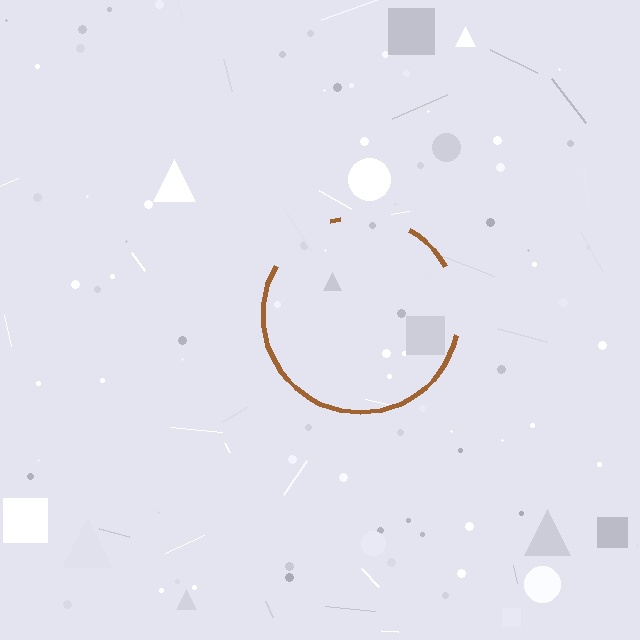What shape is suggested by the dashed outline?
The dashed outline suggests a circle.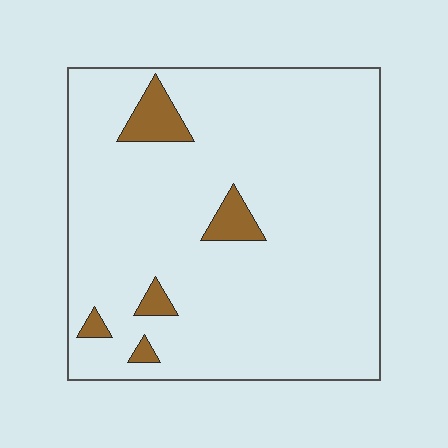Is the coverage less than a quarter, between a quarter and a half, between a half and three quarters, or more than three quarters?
Less than a quarter.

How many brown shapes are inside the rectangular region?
5.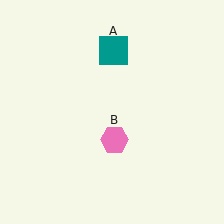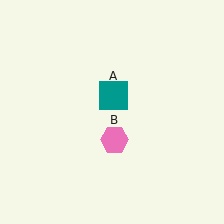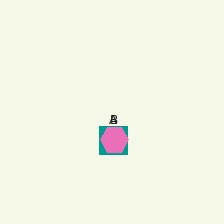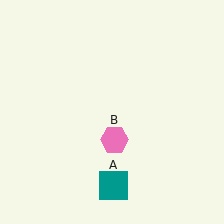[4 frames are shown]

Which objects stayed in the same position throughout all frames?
Pink hexagon (object B) remained stationary.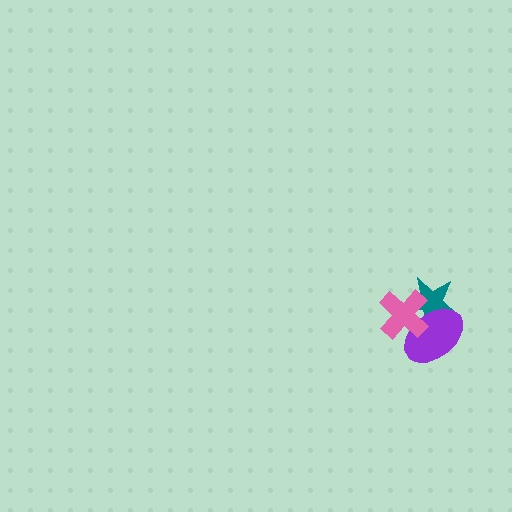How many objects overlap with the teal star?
2 objects overlap with the teal star.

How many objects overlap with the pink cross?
2 objects overlap with the pink cross.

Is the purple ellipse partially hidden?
Yes, it is partially covered by another shape.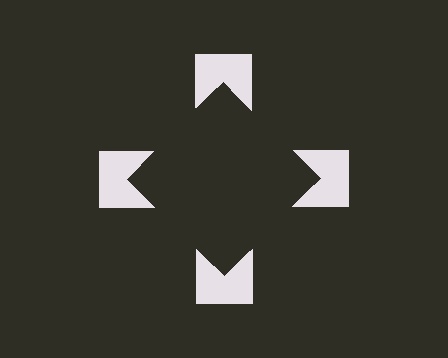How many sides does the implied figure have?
4 sides.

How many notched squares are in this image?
There are 4 — one at each vertex of the illusory square.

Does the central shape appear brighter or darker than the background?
It typically appears slightly darker than the background, even though no actual brightness change is drawn.